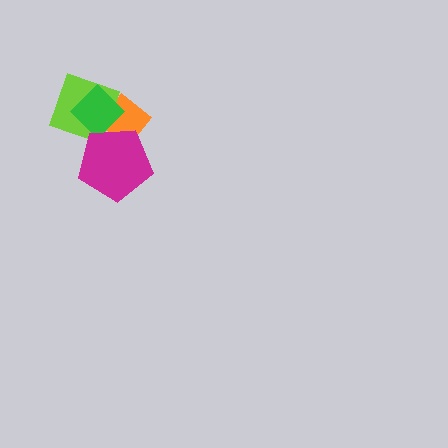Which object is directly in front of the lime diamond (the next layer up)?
The green diamond is directly in front of the lime diamond.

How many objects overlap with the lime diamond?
3 objects overlap with the lime diamond.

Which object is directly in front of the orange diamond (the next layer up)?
The lime diamond is directly in front of the orange diamond.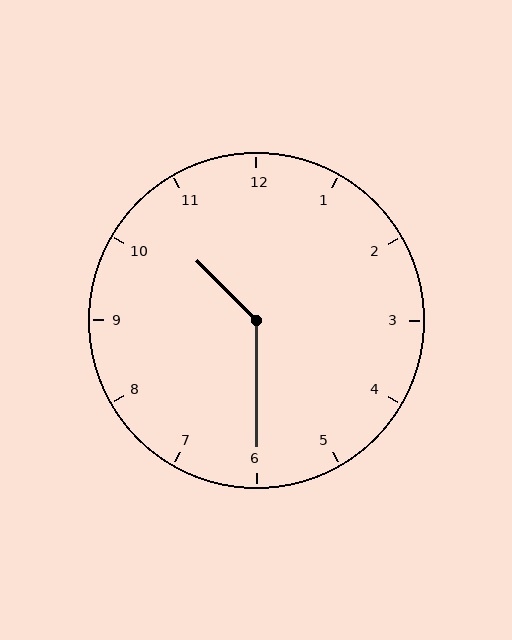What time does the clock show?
10:30.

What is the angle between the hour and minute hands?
Approximately 135 degrees.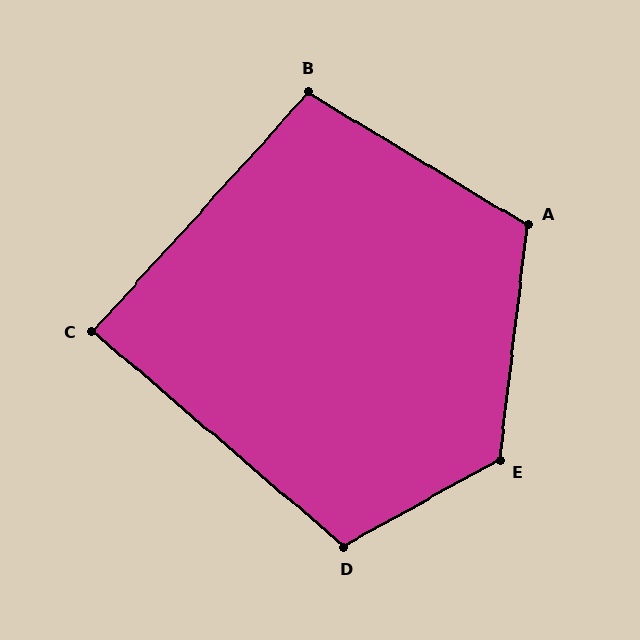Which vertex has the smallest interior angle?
C, at approximately 88 degrees.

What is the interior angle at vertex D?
Approximately 110 degrees (obtuse).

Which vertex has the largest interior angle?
E, at approximately 126 degrees.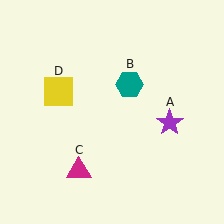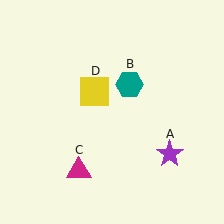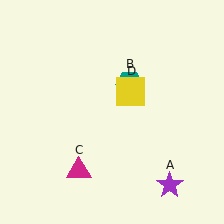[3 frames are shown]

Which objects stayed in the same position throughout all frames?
Teal hexagon (object B) and magenta triangle (object C) remained stationary.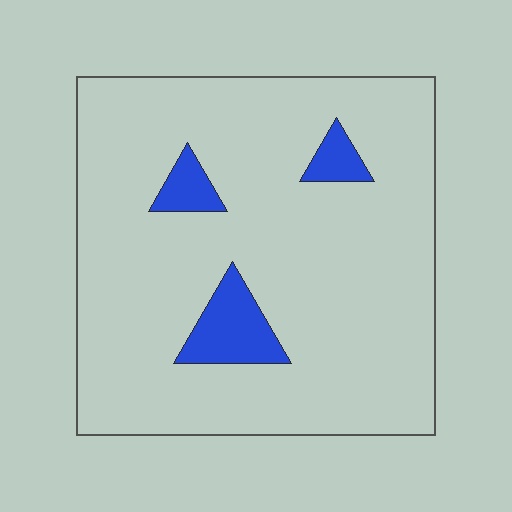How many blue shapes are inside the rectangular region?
3.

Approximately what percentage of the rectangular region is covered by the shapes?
Approximately 10%.